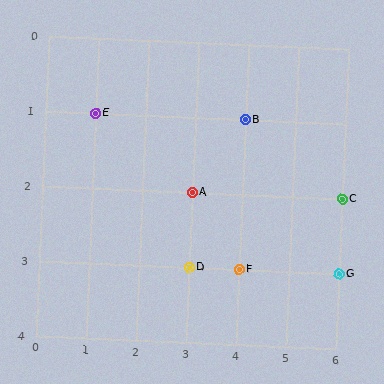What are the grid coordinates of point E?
Point E is at grid coordinates (1, 1).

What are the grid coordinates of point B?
Point B is at grid coordinates (4, 1).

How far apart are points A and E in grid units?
Points A and E are 2 columns and 1 row apart (about 2.2 grid units diagonally).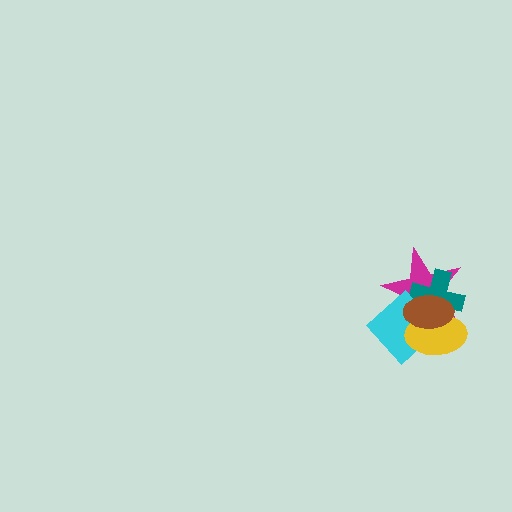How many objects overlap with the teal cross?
4 objects overlap with the teal cross.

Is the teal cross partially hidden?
Yes, it is partially covered by another shape.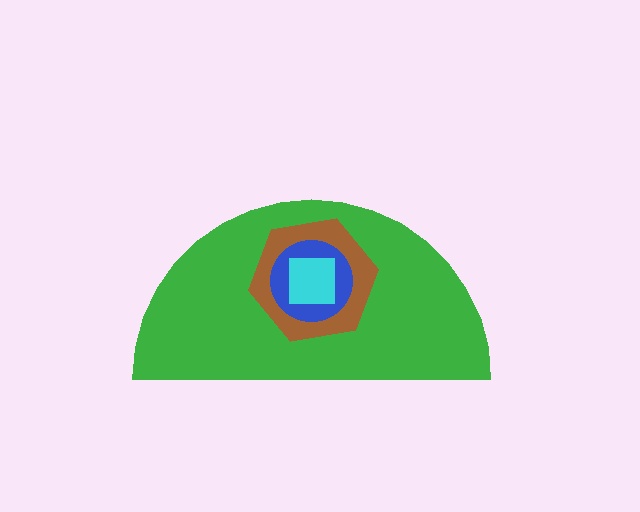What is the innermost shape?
The cyan square.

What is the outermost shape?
The green semicircle.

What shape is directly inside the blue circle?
The cyan square.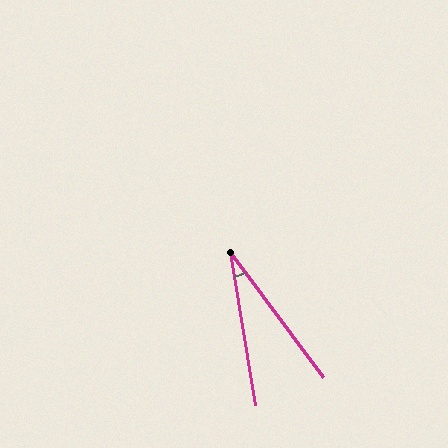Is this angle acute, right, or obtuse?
It is acute.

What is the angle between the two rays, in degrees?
Approximately 27 degrees.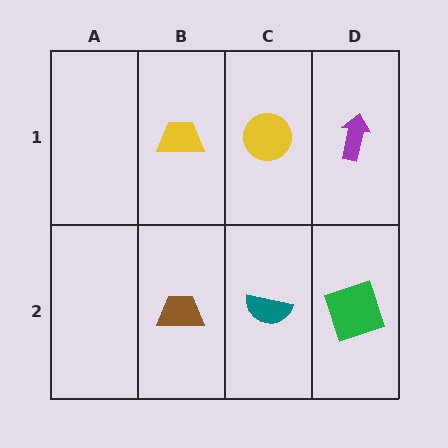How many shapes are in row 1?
3 shapes.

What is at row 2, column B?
A brown trapezoid.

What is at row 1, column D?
A purple arrow.